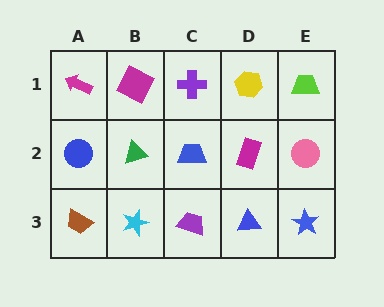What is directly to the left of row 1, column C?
A magenta square.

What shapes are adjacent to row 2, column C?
A purple cross (row 1, column C), a purple trapezoid (row 3, column C), a green triangle (row 2, column B), a magenta rectangle (row 2, column D).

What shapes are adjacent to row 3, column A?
A blue circle (row 2, column A), a cyan star (row 3, column B).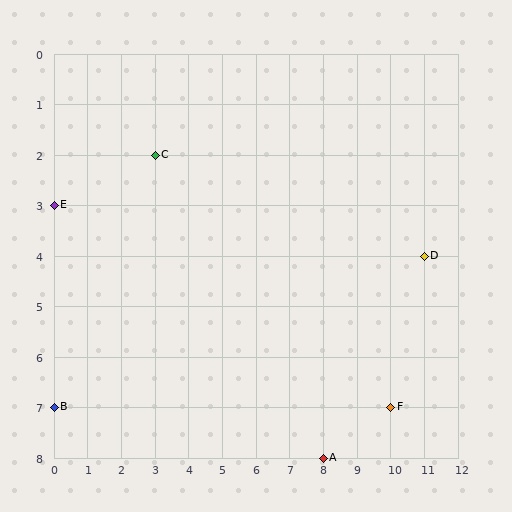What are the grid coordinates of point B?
Point B is at grid coordinates (0, 7).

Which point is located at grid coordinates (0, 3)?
Point E is at (0, 3).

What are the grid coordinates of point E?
Point E is at grid coordinates (0, 3).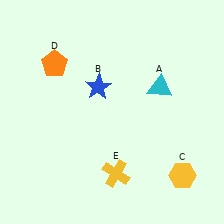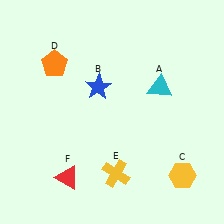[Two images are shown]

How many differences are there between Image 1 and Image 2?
There is 1 difference between the two images.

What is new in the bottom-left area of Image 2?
A red triangle (F) was added in the bottom-left area of Image 2.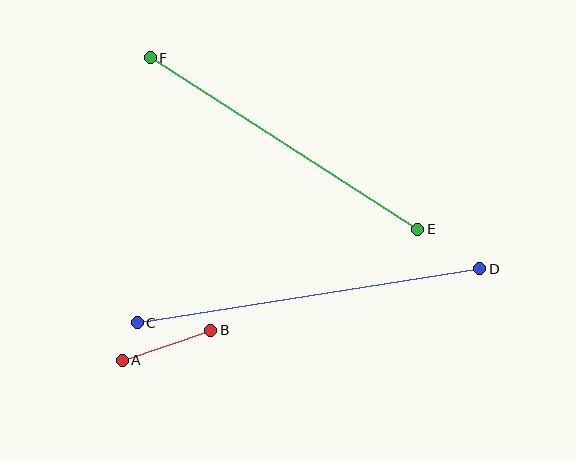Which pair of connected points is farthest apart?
Points C and D are farthest apart.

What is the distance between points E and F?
The distance is approximately 318 pixels.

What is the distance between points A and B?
The distance is approximately 94 pixels.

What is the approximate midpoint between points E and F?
The midpoint is at approximately (284, 143) pixels.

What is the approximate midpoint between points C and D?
The midpoint is at approximately (309, 296) pixels.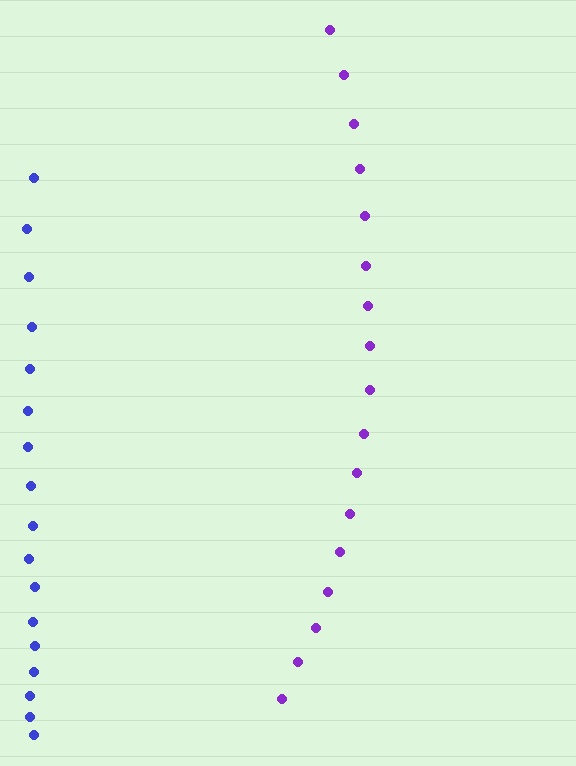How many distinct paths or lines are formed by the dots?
There are 2 distinct paths.